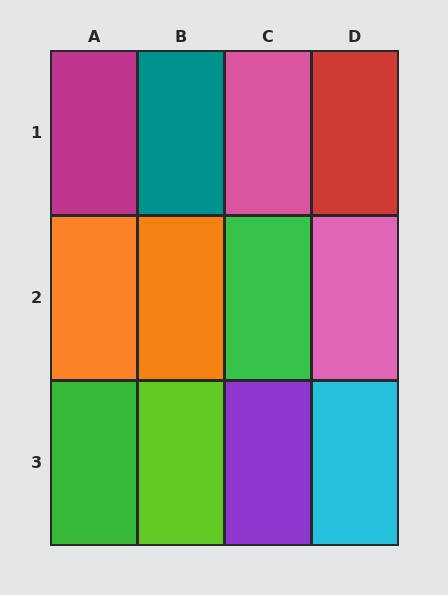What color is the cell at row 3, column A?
Green.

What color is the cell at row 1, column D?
Red.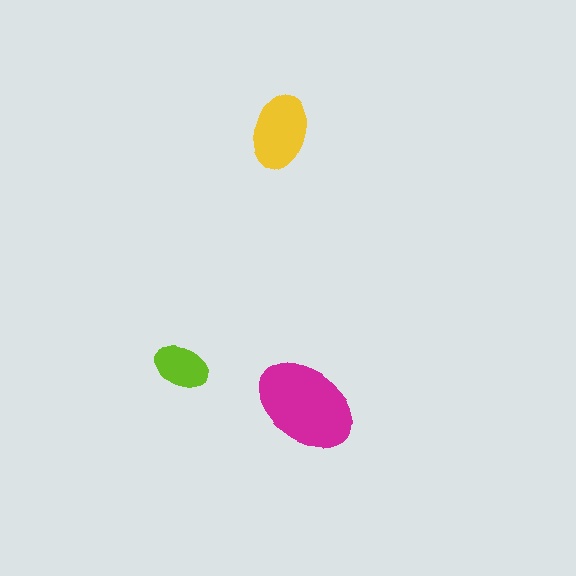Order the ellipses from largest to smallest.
the magenta one, the yellow one, the lime one.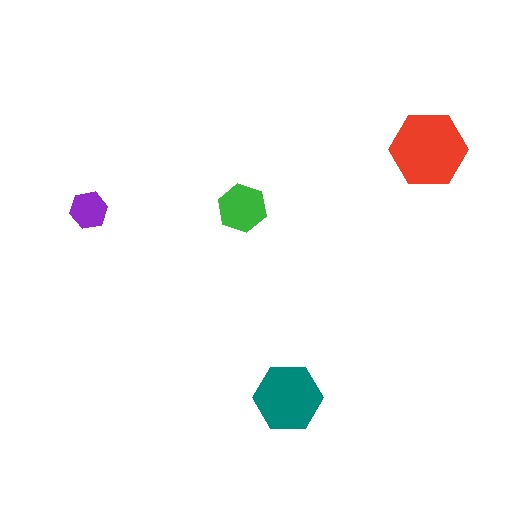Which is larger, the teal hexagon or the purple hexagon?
The teal one.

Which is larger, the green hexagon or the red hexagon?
The red one.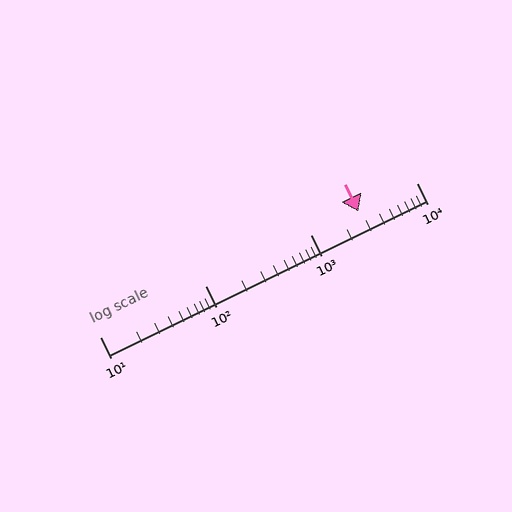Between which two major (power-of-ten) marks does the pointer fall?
The pointer is between 1000 and 10000.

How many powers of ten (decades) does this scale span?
The scale spans 3 decades, from 10 to 10000.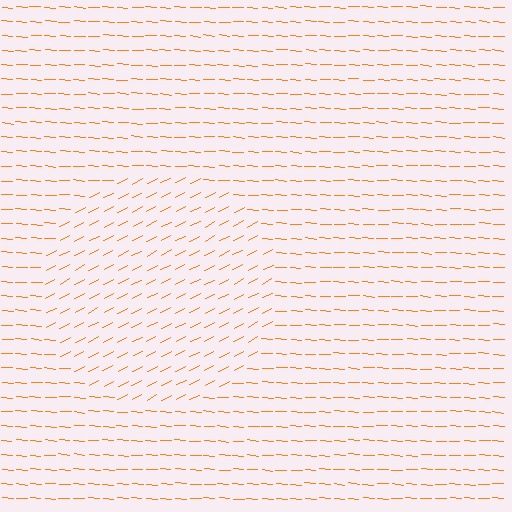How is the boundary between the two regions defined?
The boundary is defined purely by a change in line orientation (approximately 31 degrees difference). All lines are the same color and thickness.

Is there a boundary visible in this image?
Yes, there is a texture boundary formed by a change in line orientation.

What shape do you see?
I see a circle.